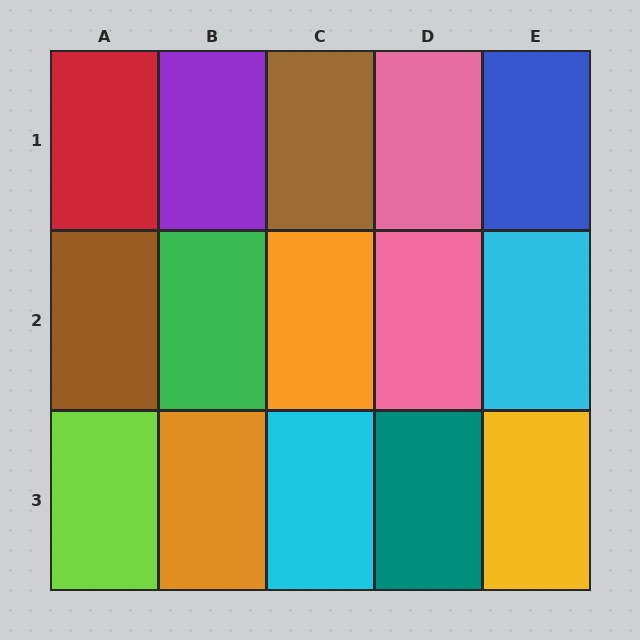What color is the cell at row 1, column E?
Blue.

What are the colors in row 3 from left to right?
Lime, orange, cyan, teal, yellow.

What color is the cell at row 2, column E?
Cyan.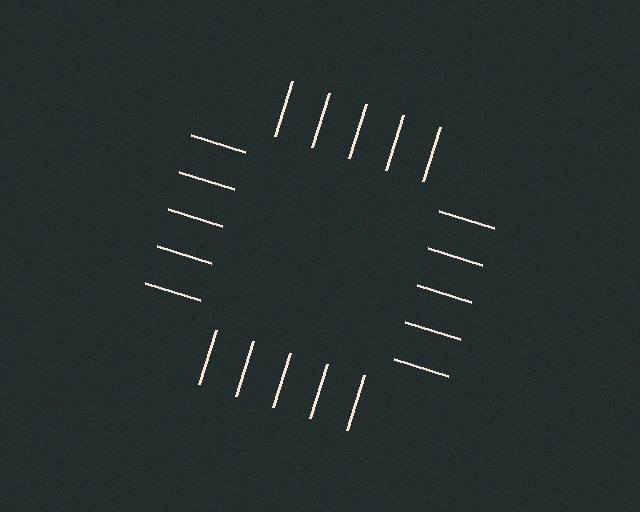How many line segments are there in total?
20 — 5 along each of the 4 edges.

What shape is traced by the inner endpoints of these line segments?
An illusory square — the line segments terminate on its edges but no continuous stroke is drawn.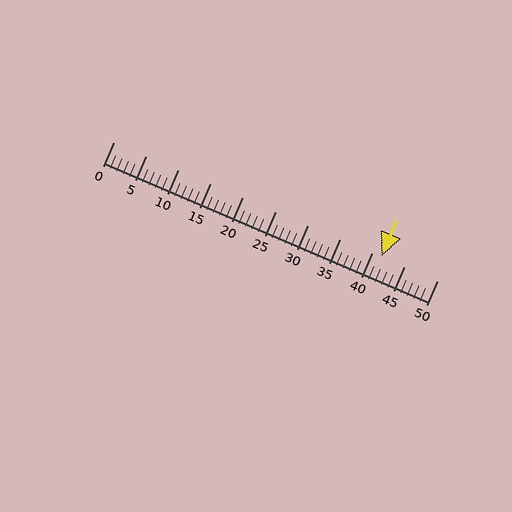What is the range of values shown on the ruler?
The ruler shows values from 0 to 50.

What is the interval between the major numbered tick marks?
The major tick marks are spaced 5 units apart.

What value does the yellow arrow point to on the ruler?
The yellow arrow points to approximately 41.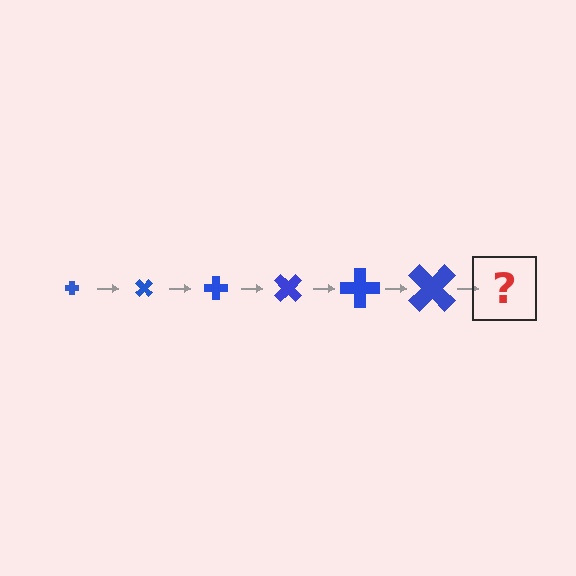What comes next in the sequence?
The next element should be a cross, larger than the previous one and rotated 270 degrees from the start.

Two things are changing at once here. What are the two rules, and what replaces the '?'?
The two rules are that the cross grows larger each step and it rotates 45 degrees each step. The '?' should be a cross, larger than the previous one and rotated 270 degrees from the start.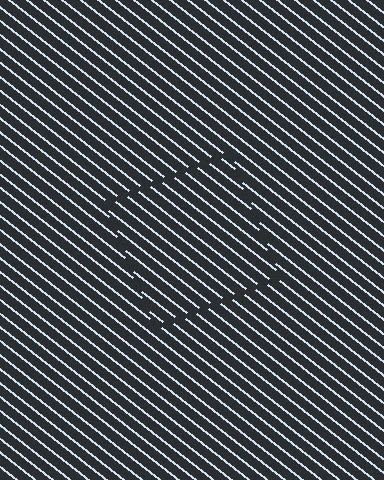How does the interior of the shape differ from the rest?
The interior of the shape contains the same grating, shifted by half a period — the contour is defined by the phase discontinuity where line-ends from the inner and outer gratings abut.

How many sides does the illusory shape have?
4 sides — the line-ends trace a square.